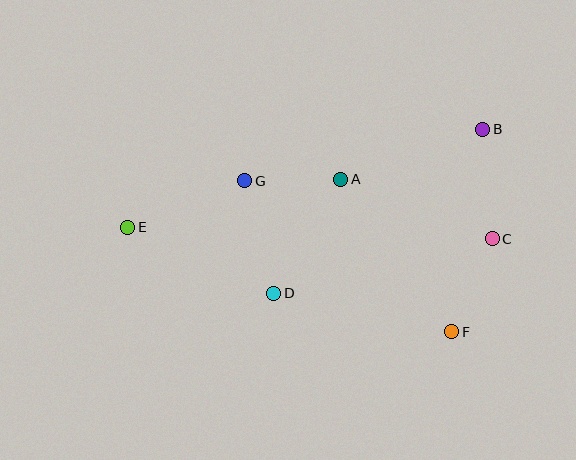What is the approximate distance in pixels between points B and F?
The distance between B and F is approximately 205 pixels.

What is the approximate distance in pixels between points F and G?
The distance between F and G is approximately 256 pixels.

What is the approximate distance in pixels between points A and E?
The distance between A and E is approximately 218 pixels.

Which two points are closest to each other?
Points A and G are closest to each other.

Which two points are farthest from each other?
Points B and E are farthest from each other.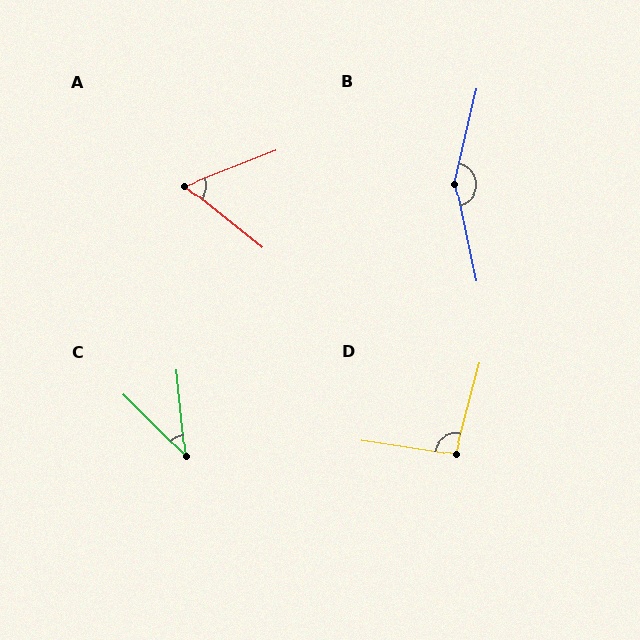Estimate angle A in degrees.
Approximately 60 degrees.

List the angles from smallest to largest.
C (39°), A (60°), D (96°), B (154°).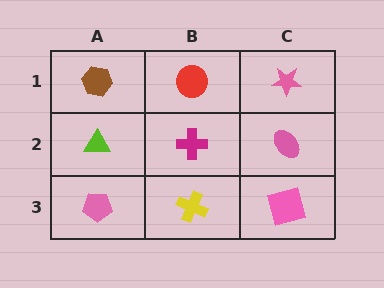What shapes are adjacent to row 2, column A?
A brown hexagon (row 1, column A), a pink pentagon (row 3, column A), a magenta cross (row 2, column B).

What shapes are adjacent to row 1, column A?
A lime triangle (row 2, column A), a red circle (row 1, column B).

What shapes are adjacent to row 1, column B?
A magenta cross (row 2, column B), a brown hexagon (row 1, column A), a pink star (row 1, column C).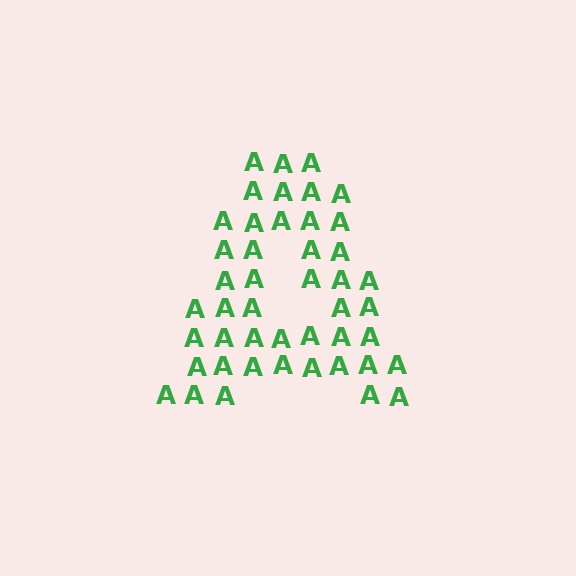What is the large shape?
The large shape is the letter A.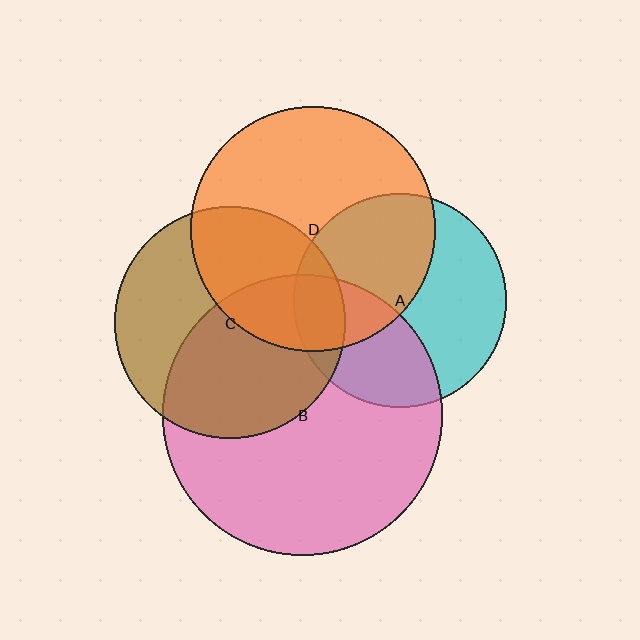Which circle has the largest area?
Circle B (pink).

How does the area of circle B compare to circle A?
Approximately 1.7 times.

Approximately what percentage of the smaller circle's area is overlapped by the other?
Approximately 35%.